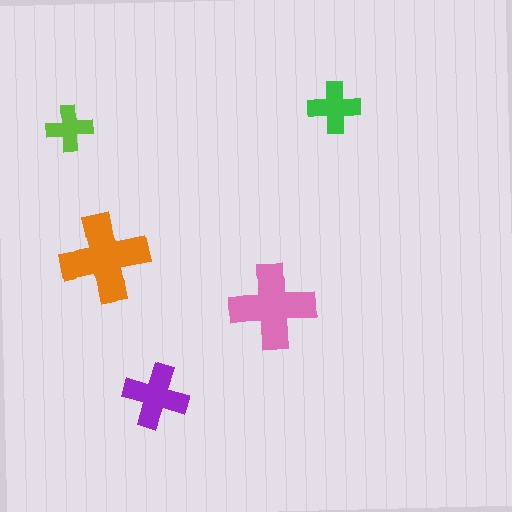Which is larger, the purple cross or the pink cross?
The pink one.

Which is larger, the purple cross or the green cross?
The purple one.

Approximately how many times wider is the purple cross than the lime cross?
About 1.5 times wider.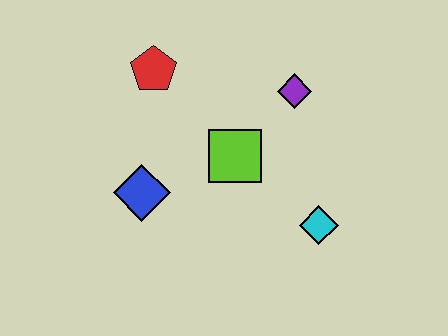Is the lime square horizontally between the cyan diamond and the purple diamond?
No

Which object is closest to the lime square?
The purple diamond is closest to the lime square.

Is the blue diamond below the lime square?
Yes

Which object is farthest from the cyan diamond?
The red pentagon is farthest from the cyan diamond.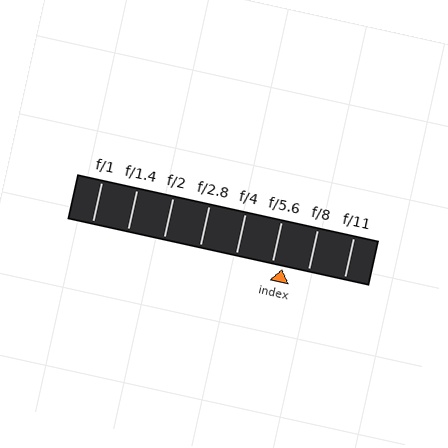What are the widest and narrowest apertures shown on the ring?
The widest aperture shown is f/1 and the narrowest is f/11.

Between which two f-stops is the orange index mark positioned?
The index mark is between f/5.6 and f/8.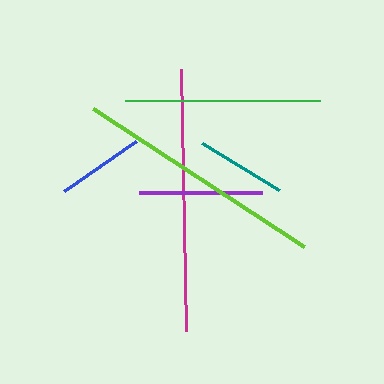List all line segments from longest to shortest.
From longest to shortest: magenta, lime, green, purple, teal, blue.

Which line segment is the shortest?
The blue line is the shortest at approximately 88 pixels.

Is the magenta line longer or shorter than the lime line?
The magenta line is longer than the lime line.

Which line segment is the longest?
The magenta line is the longest at approximately 263 pixels.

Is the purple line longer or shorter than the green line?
The green line is longer than the purple line.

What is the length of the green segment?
The green segment is approximately 194 pixels long.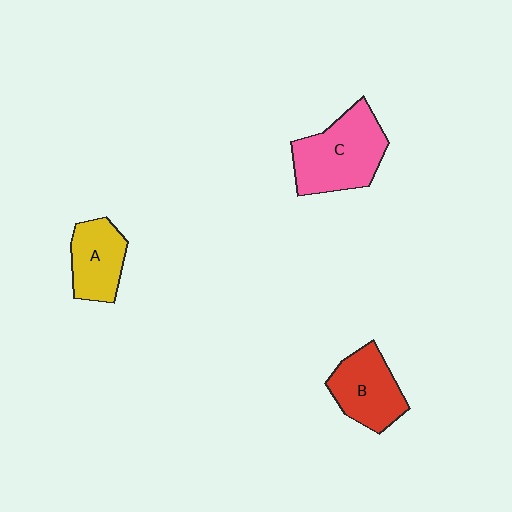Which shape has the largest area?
Shape C (pink).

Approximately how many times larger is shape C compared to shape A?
Approximately 1.5 times.